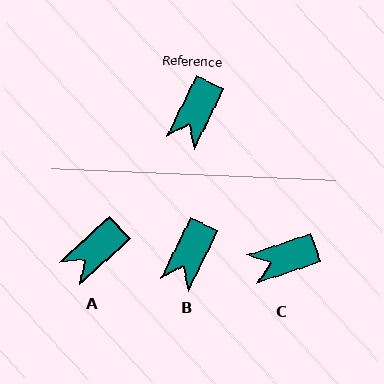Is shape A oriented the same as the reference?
No, it is off by about 22 degrees.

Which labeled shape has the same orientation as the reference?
B.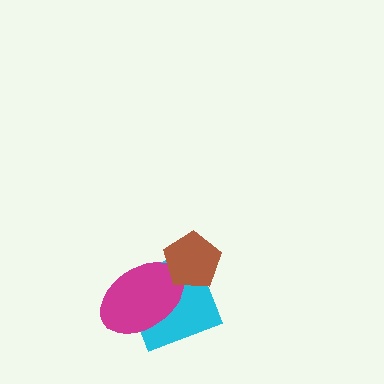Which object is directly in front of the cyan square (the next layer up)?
The magenta ellipse is directly in front of the cyan square.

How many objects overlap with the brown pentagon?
2 objects overlap with the brown pentagon.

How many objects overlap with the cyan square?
2 objects overlap with the cyan square.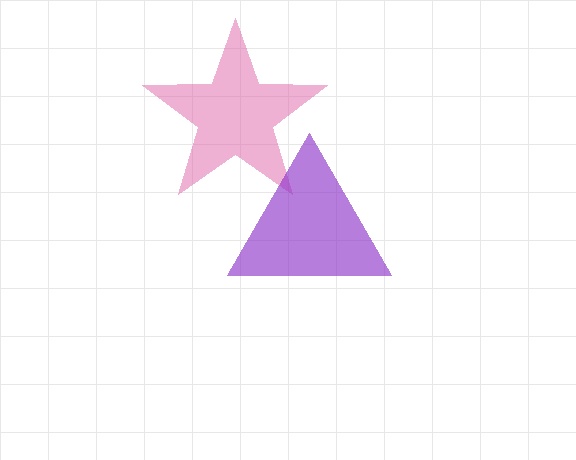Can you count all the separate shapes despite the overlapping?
Yes, there are 2 separate shapes.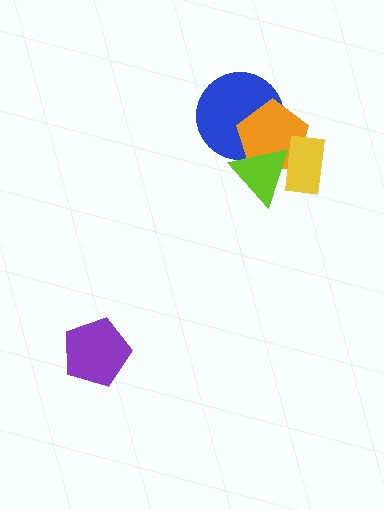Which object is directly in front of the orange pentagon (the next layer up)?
The yellow rectangle is directly in front of the orange pentagon.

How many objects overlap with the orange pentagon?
3 objects overlap with the orange pentagon.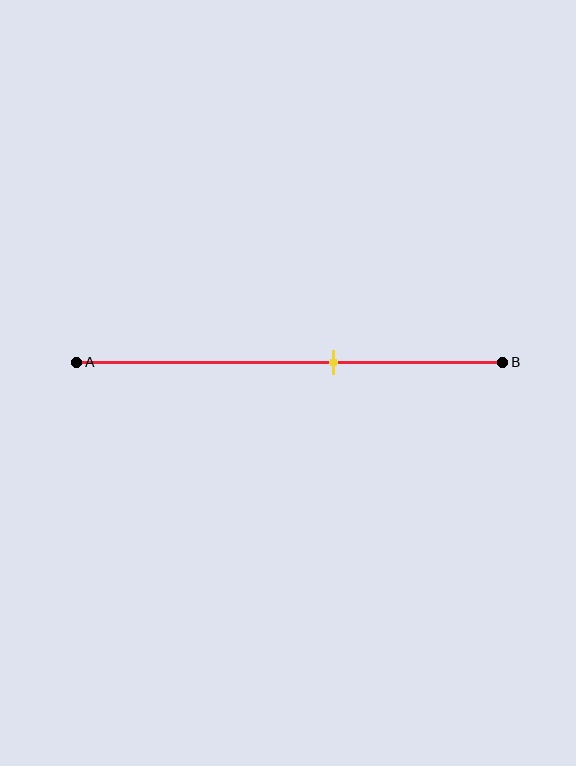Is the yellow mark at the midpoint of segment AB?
No, the mark is at about 60% from A, not at the 50% midpoint.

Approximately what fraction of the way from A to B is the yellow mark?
The yellow mark is approximately 60% of the way from A to B.